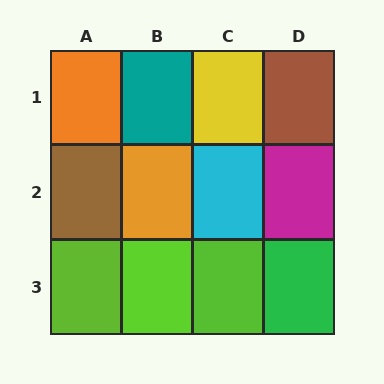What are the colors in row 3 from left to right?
Lime, lime, lime, green.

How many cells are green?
1 cell is green.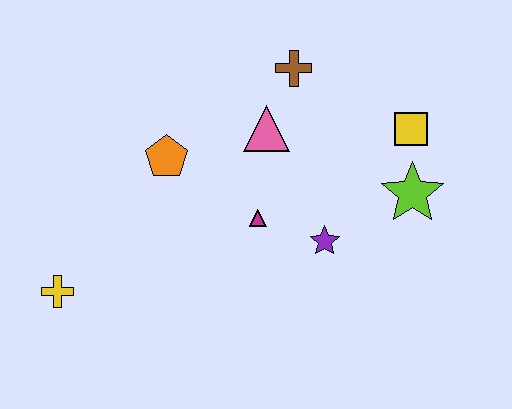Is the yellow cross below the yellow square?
Yes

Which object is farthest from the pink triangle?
The yellow cross is farthest from the pink triangle.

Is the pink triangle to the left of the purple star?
Yes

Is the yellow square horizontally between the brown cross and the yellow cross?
No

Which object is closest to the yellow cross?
The orange pentagon is closest to the yellow cross.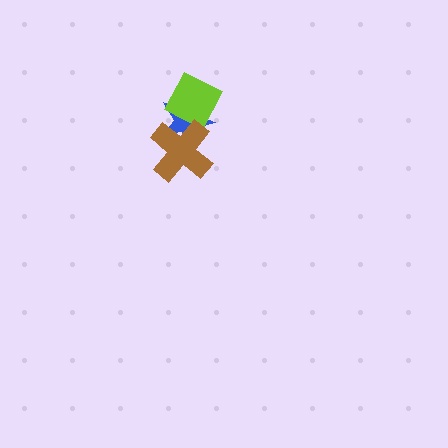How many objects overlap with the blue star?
2 objects overlap with the blue star.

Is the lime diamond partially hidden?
Yes, it is partially covered by another shape.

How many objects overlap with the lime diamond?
2 objects overlap with the lime diamond.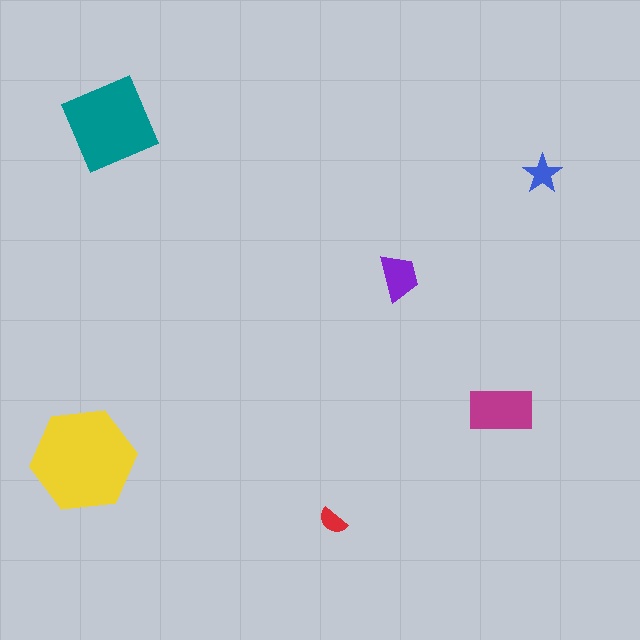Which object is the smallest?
The red semicircle.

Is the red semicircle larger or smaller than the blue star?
Smaller.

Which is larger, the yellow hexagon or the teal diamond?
The yellow hexagon.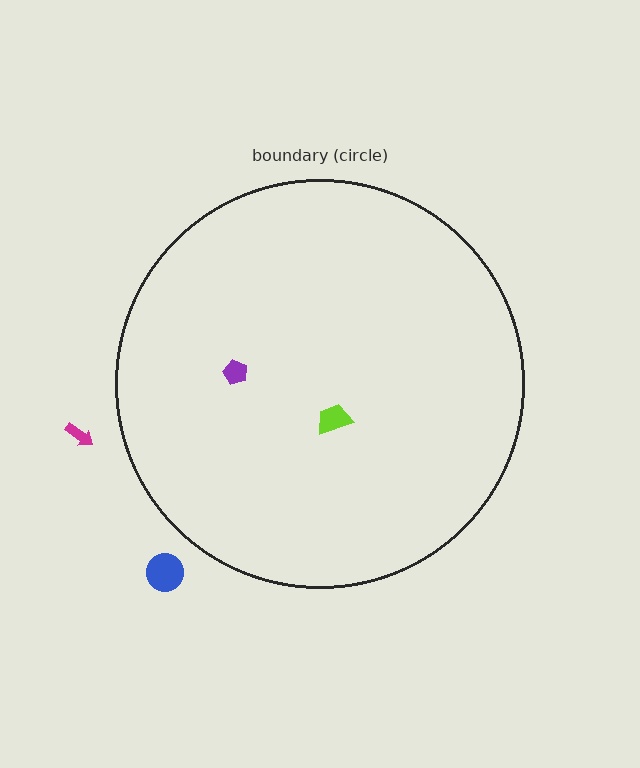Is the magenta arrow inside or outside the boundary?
Outside.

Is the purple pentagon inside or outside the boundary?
Inside.